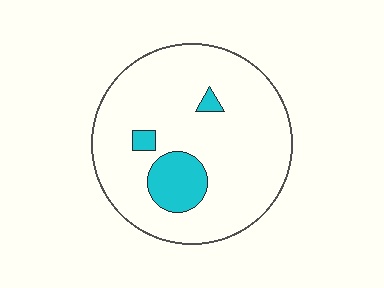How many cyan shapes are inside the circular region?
3.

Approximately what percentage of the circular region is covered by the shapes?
Approximately 10%.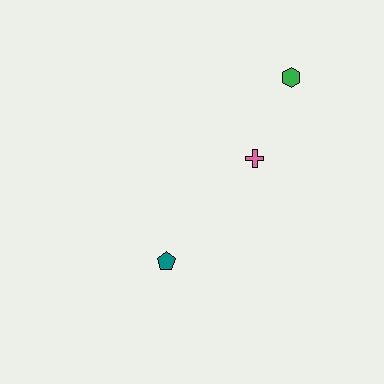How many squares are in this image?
There are no squares.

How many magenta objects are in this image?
There are no magenta objects.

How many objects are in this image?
There are 3 objects.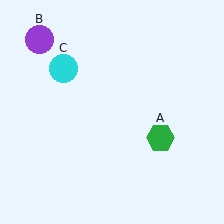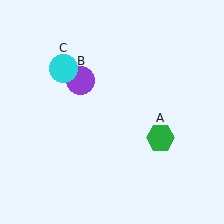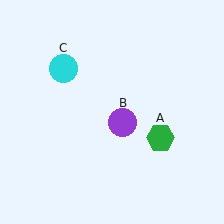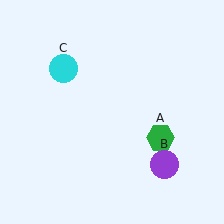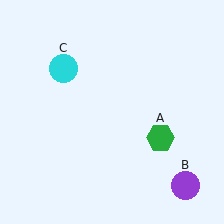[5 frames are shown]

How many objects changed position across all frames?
1 object changed position: purple circle (object B).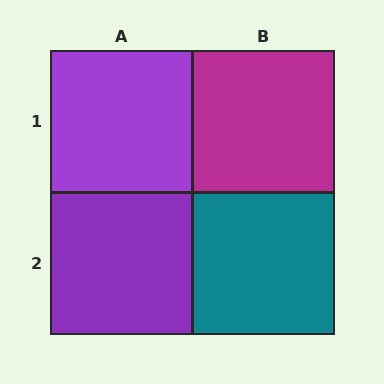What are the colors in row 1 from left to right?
Purple, magenta.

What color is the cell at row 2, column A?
Purple.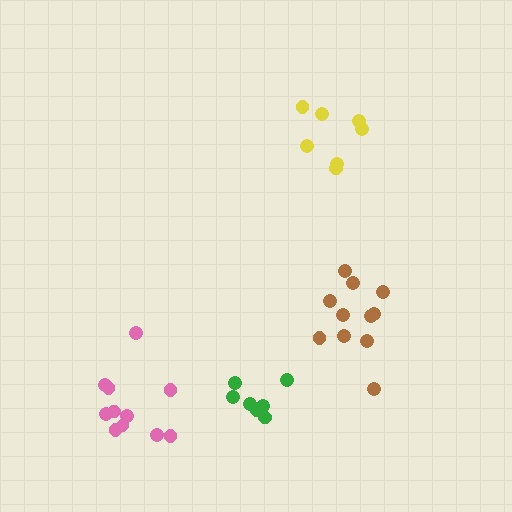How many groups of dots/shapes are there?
There are 4 groups.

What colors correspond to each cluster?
The clusters are colored: brown, pink, green, yellow.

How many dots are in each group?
Group 1: 11 dots, Group 2: 11 dots, Group 3: 7 dots, Group 4: 7 dots (36 total).